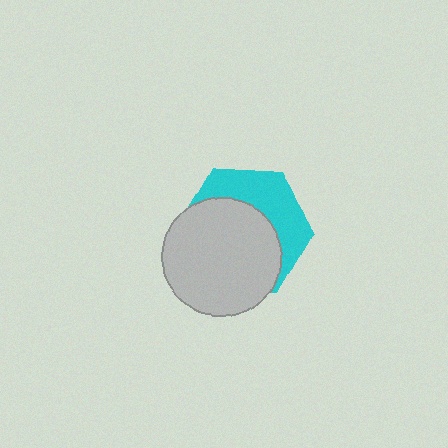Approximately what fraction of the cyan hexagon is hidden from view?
Roughly 61% of the cyan hexagon is hidden behind the light gray circle.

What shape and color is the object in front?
The object in front is a light gray circle.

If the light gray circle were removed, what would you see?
You would see the complete cyan hexagon.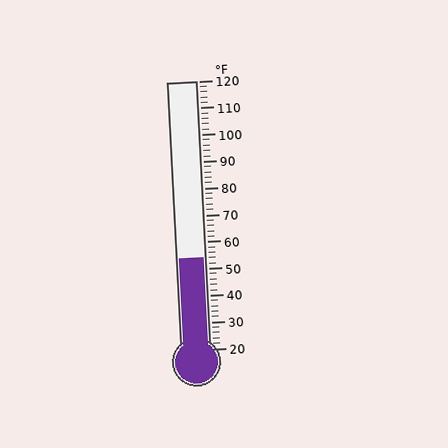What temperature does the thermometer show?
The thermometer shows approximately 54°F.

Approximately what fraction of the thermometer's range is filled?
The thermometer is filled to approximately 35% of its range.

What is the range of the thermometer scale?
The thermometer scale ranges from 20°F to 120°F.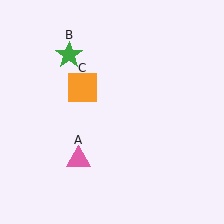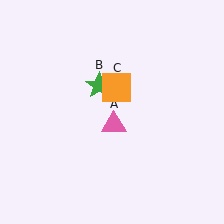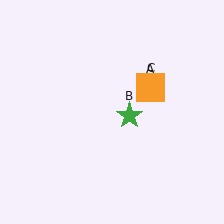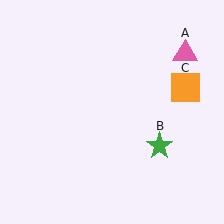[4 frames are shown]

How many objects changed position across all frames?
3 objects changed position: pink triangle (object A), green star (object B), orange square (object C).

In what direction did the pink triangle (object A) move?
The pink triangle (object A) moved up and to the right.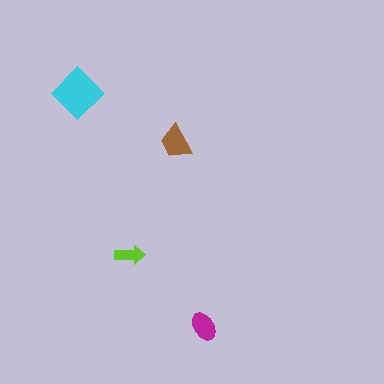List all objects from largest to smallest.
The cyan diamond, the brown trapezoid, the magenta ellipse, the lime arrow.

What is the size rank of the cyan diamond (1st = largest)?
1st.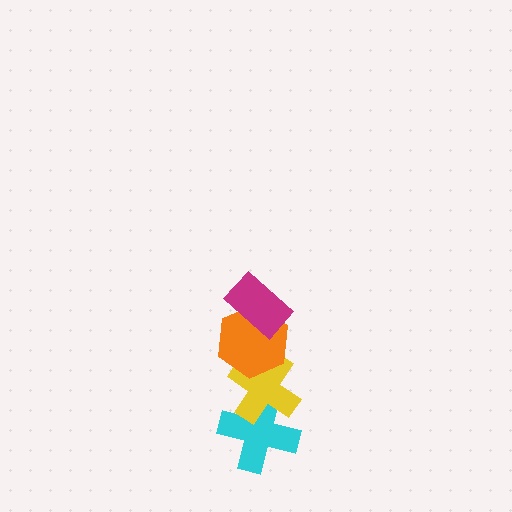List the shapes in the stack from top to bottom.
From top to bottom: the magenta rectangle, the orange hexagon, the yellow cross, the cyan cross.